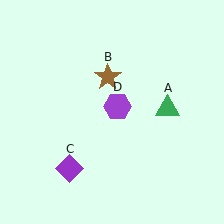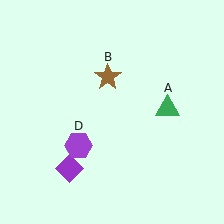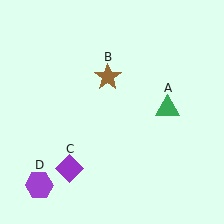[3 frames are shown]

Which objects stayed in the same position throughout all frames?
Green triangle (object A) and brown star (object B) and purple diamond (object C) remained stationary.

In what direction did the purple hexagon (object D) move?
The purple hexagon (object D) moved down and to the left.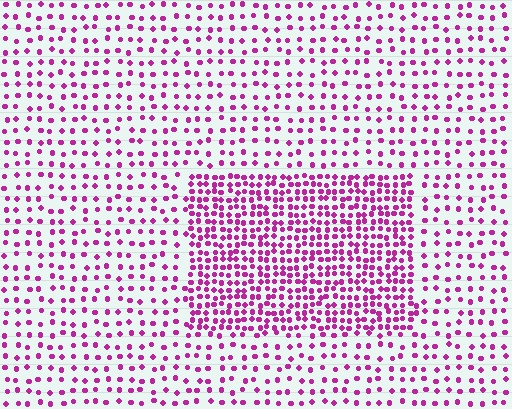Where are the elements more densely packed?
The elements are more densely packed inside the rectangle boundary.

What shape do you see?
I see a rectangle.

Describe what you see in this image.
The image contains small magenta elements arranged at two different densities. A rectangle-shaped region is visible where the elements are more densely packed than the surrounding area.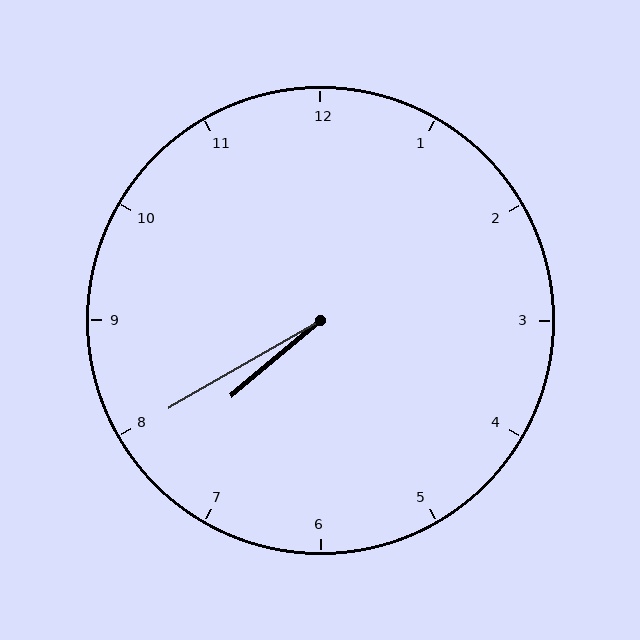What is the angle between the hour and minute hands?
Approximately 10 degrees.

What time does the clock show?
7:40.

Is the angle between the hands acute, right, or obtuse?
It is acute.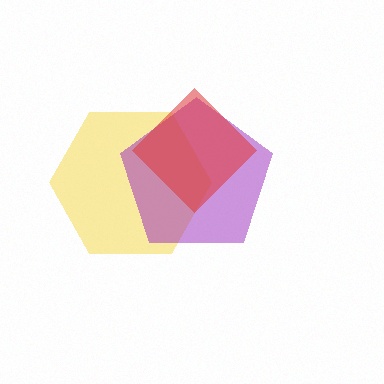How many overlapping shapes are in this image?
There are 3 overlapping shapes in the image.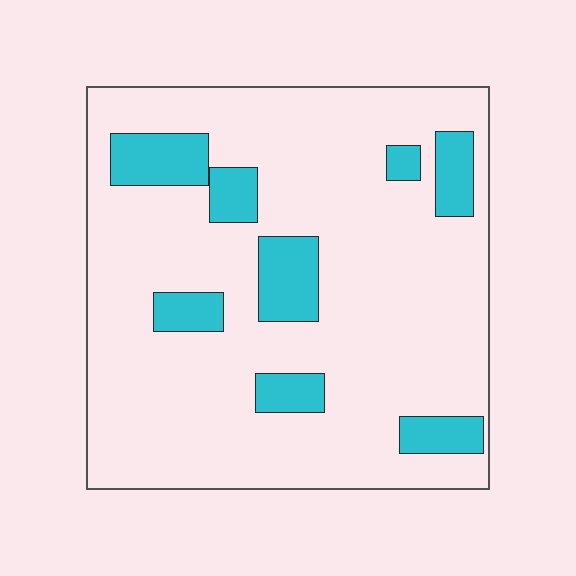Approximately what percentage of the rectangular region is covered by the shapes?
Approximately 15%.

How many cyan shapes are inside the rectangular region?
8.